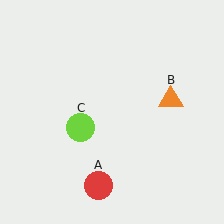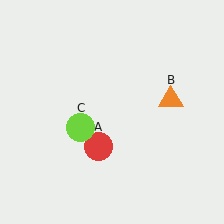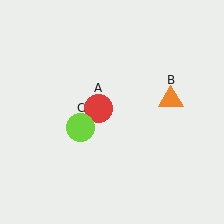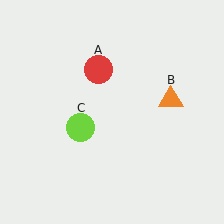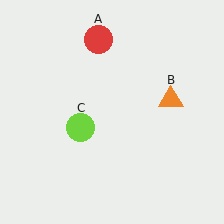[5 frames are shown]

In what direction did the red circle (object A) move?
The red circle (object A) moved up.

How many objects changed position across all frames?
1 object changed position: red circle (object A).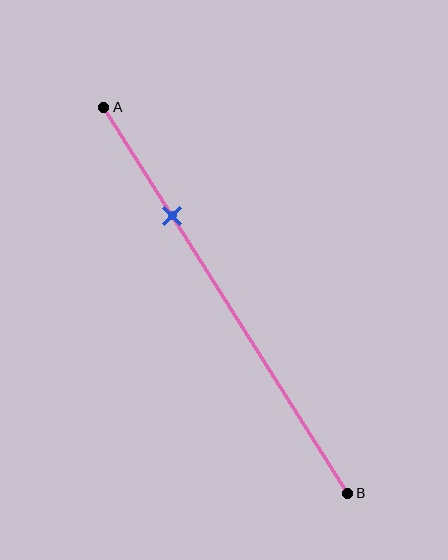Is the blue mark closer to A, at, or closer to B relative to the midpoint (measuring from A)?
The blue mark is closer to point A than the midpoint of segment AB.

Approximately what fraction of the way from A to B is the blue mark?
The blue mark is approximately 30% of the way from A to B.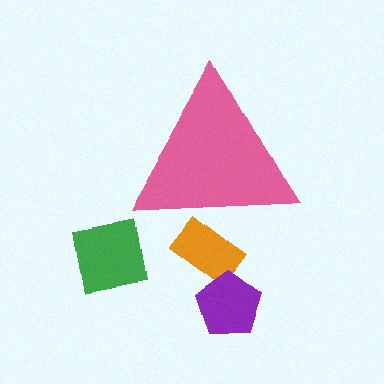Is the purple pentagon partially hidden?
No, the purple pentagon is fully visible.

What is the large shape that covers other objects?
A pink triangle.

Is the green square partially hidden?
No, the green square is fully visible.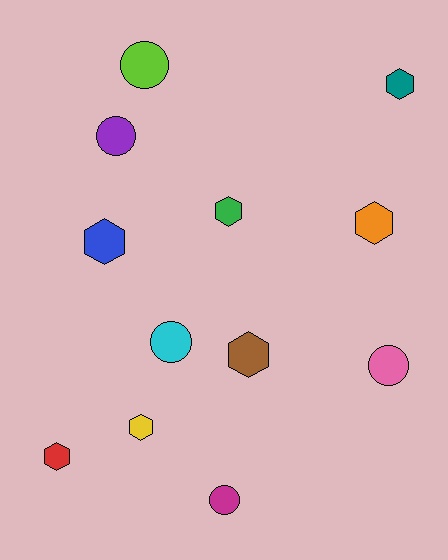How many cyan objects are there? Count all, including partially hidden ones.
There is 1 cyan object.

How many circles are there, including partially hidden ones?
There are 5 circles.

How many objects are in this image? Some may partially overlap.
There are 12 objects.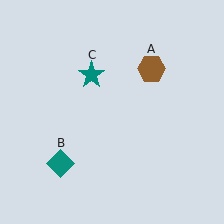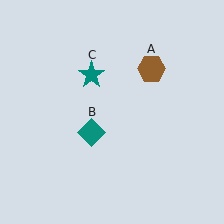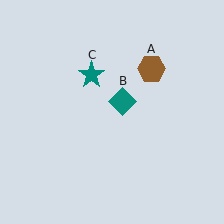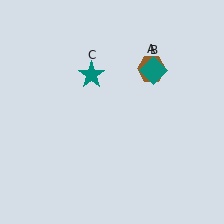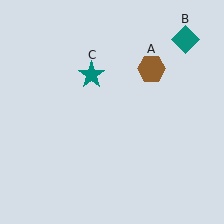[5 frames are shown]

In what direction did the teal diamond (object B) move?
The teal diamond (object B) moved up and to the right.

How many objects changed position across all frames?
1 object changed position: teal diamond (object B).